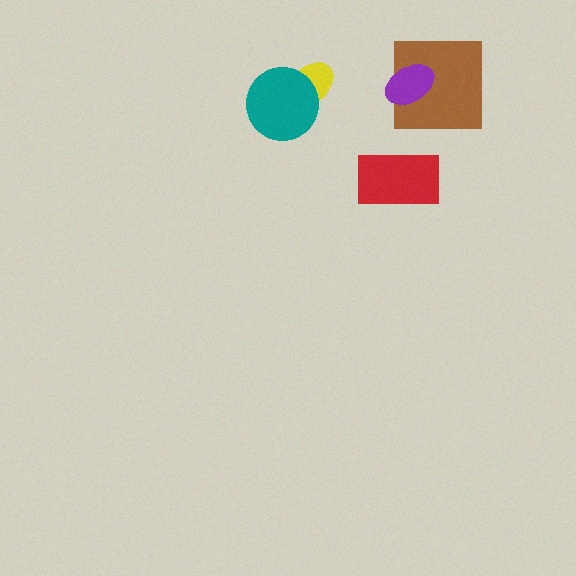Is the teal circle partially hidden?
No, no other shape covers it.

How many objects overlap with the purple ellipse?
1 object overlaps with the purple ellipse.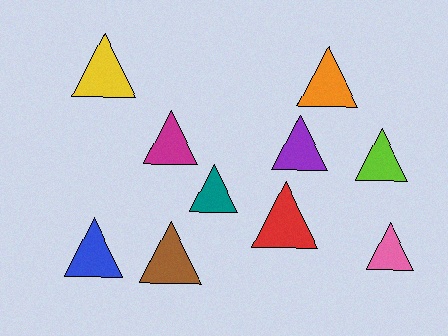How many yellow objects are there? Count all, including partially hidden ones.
There is 1 yellow object.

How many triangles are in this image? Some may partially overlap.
There are 10 triangles.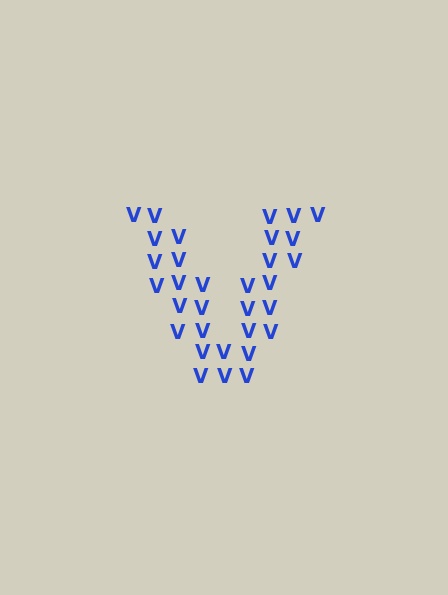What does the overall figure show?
The overall figure shows the letter V.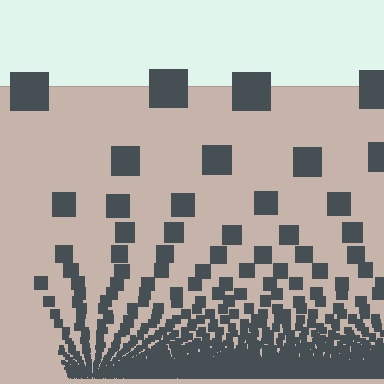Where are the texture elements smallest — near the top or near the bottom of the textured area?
Near the bottom.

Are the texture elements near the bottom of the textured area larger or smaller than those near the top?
Smaller. The gradient is inverted — elements near the bottom are smaller and denser.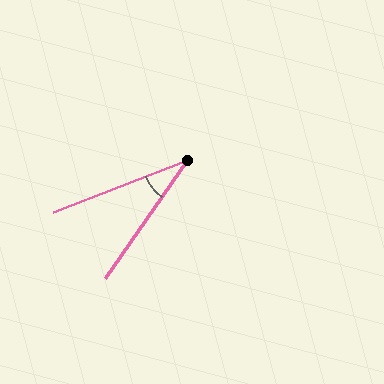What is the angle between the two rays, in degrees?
Approximately 34 degrees.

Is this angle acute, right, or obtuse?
It is acute.